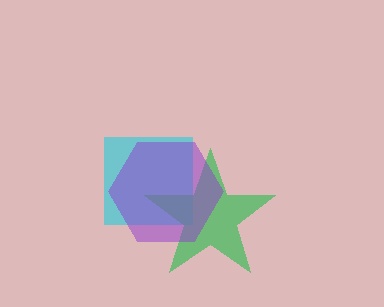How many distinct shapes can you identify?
There are 3 distinct shapes: a cyan square, a green star, a purple hexagon.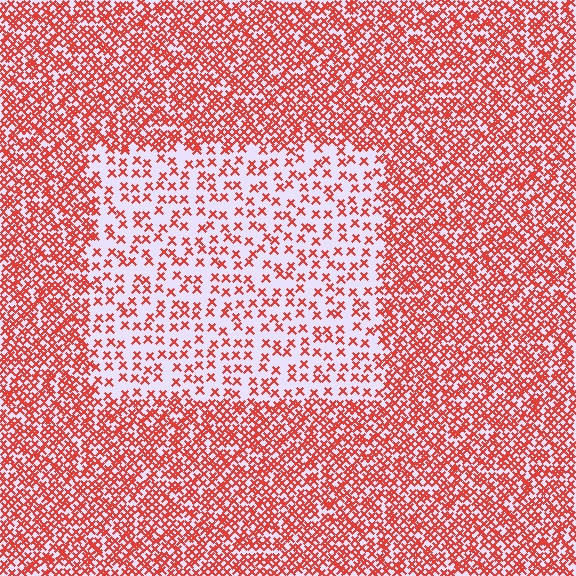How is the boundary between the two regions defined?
The boundary is defined by a change in element density (approximately 2.6x ratio). All elements are the same color, size, and shape.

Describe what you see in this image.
The image contains small red elements arranged at two different densities. A rectangle-shaped region is visible where the elements are less densely packed than the surrounding area.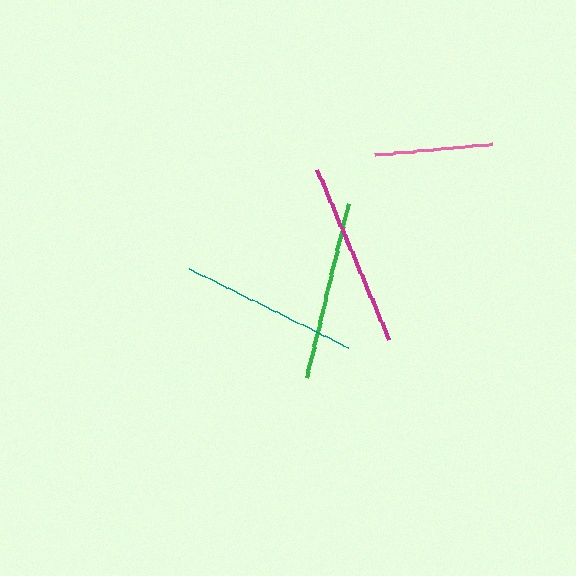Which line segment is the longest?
The magenta line is the longest at approximately 185 pixels.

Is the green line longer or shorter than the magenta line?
The magenta line is longer than the green line.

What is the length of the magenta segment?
The magenta segment is approximately 185 pixels long.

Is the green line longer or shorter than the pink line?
The green line is longer than the pink line.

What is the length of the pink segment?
The pink segment is approximately 118 pixels long.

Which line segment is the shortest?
The pink line is the shortest at approximately 118 pixels.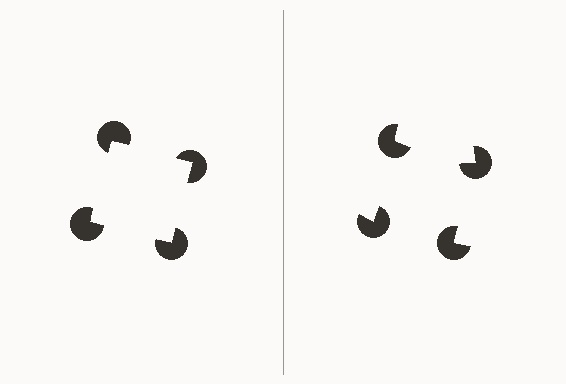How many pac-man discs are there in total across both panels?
8 — 4 on each side.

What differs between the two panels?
The pac-man discs are positioned identically on both sides; only the wedge orientations differ. On the left they align to a square; on the right they are misaligned.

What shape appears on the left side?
An illusory square.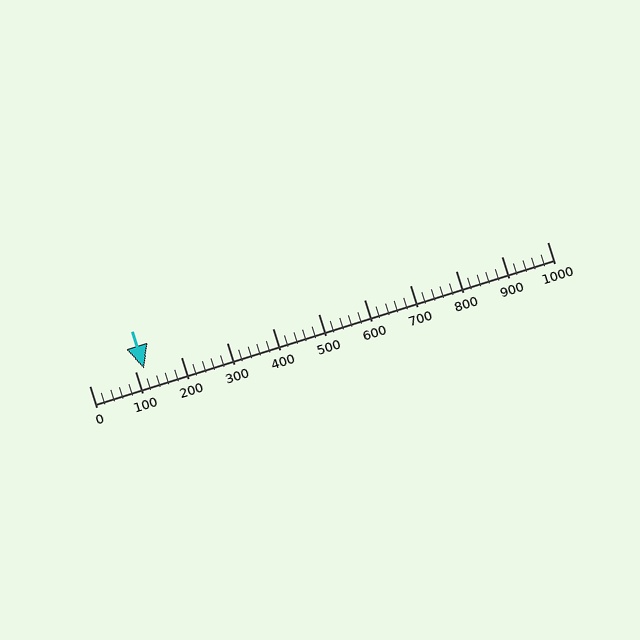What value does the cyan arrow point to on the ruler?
The cyan arrow points to approximately 120.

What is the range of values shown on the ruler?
The ruler shows values from 0 to 1000.